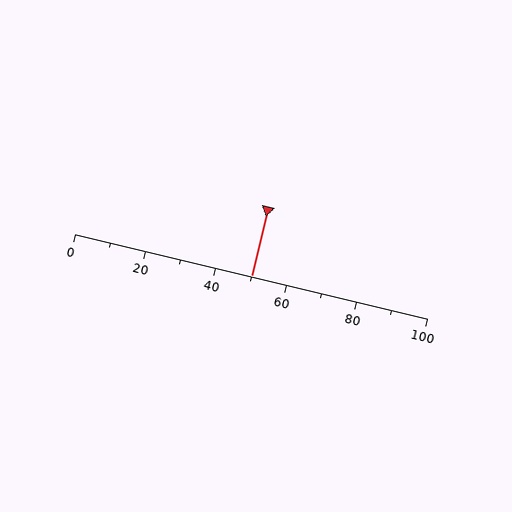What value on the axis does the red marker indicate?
The marker indicates approximately 50.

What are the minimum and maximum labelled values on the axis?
The axis runs from 0 to 100.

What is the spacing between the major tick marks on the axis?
The major ticks are spaced 20 apart.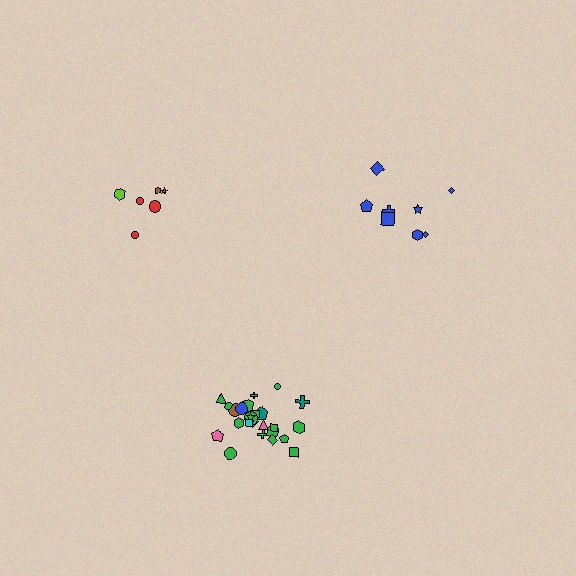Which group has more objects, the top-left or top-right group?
The top-right group.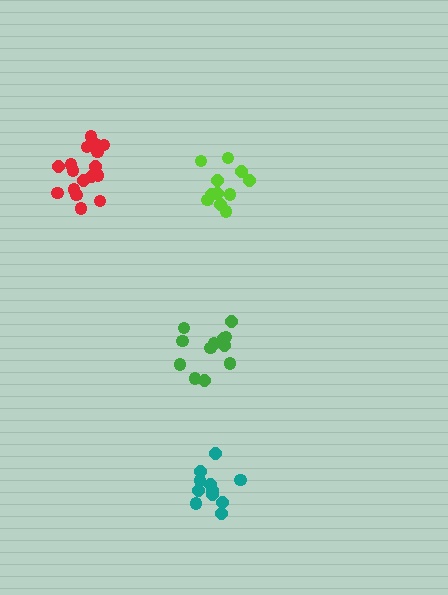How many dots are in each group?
Group 1: 11 dots, Group 2: 11 dots, Group 3: 12 dots, Group 4: 17 dots (51 total).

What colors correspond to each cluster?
The clusters are colored: lime, teal, green, red.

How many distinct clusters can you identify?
There are 4 distinct clusters.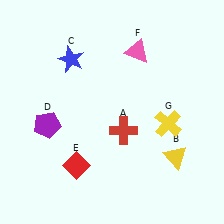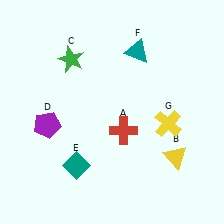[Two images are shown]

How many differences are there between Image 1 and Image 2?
There are 3 differences between the two images.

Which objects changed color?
C changed from blue to green. E changed from red to teal. F changed from pink to teal.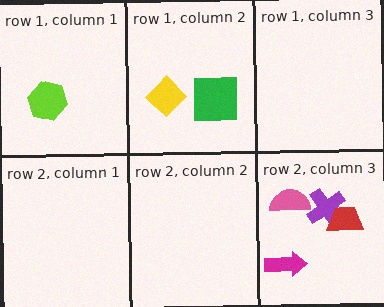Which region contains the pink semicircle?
The row 2, column 3 region.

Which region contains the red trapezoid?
The row 2, column 3 region.